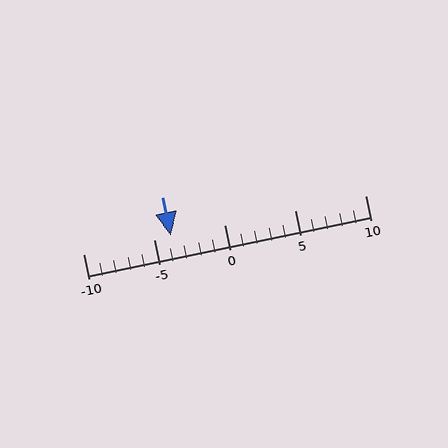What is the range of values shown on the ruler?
The ruler shows values from -10 to 10.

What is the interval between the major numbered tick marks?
The major tick marks are spaced 5 units apart.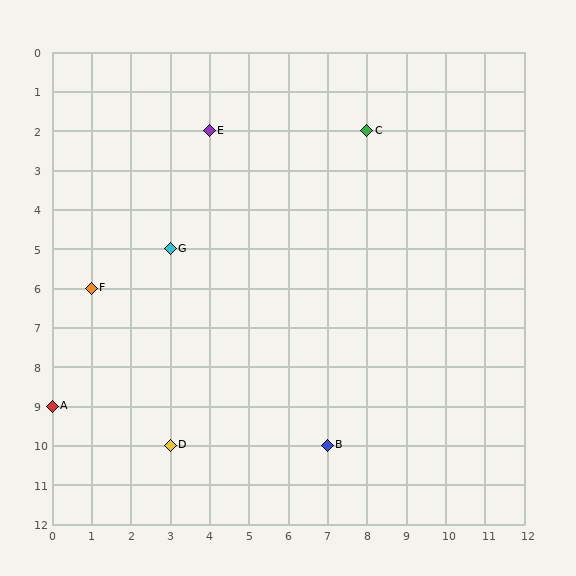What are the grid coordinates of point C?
Point C is at grid coordinates (8, 2).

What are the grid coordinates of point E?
Point E is at grid coordinates (4, 2).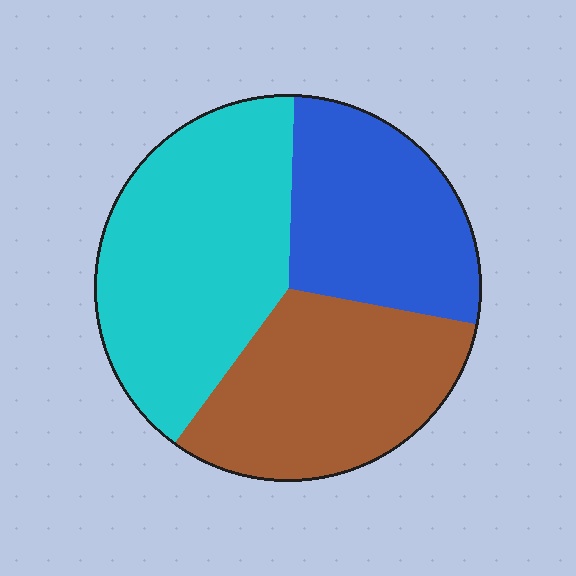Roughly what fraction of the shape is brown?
Brown covers 32% of the shape.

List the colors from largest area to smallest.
From largest to smallest: cyan, brown, blue.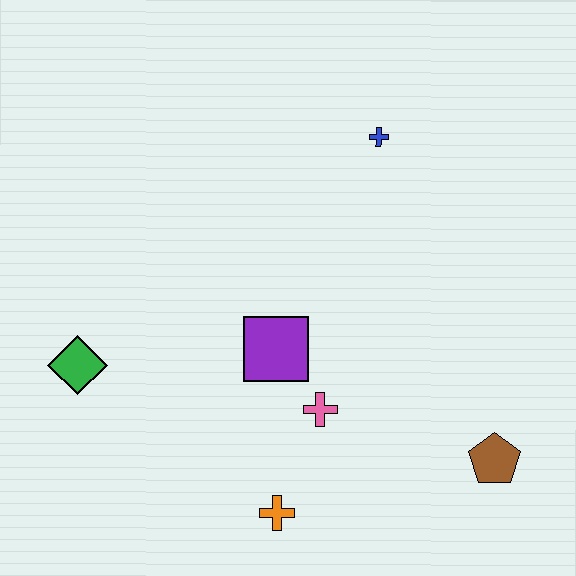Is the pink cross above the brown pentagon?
Yes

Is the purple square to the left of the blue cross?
Yes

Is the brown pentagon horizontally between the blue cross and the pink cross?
No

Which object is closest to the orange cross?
The pink cross is closest to the orange cross.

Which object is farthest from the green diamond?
The brown pentagon is farthest from the green diamond.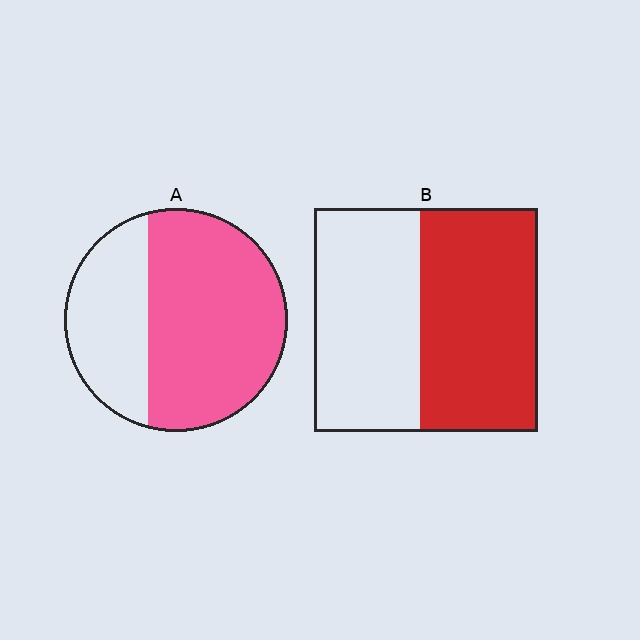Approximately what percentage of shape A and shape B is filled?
A is approximately 65% and B is approximately 55%.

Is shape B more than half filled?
Roughly half.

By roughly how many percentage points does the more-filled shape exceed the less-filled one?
By roughly 15 percentage points (A over B).